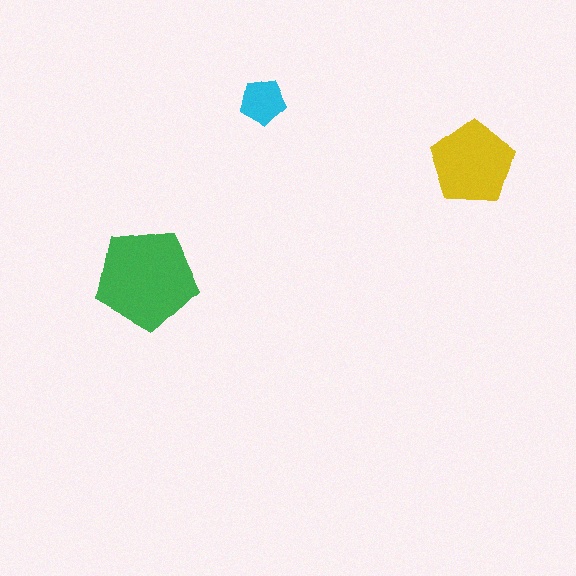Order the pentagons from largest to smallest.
the green one, the yellow one, the cyan one.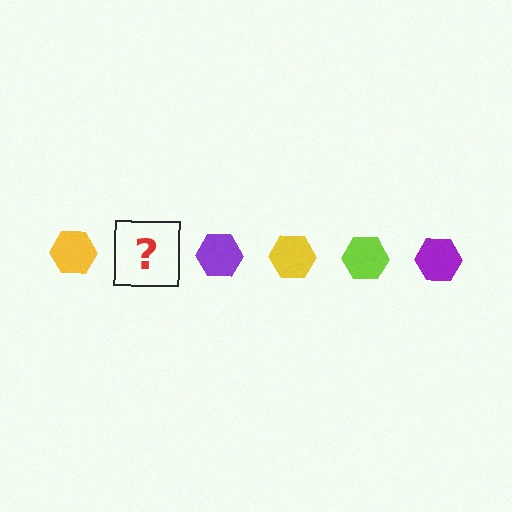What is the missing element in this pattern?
The missing element is a lime hexagon.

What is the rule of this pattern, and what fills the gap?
The rule is that the pattern cycles through yellow, lime, purple hexagons. The gap should be filled with a lime hexagon.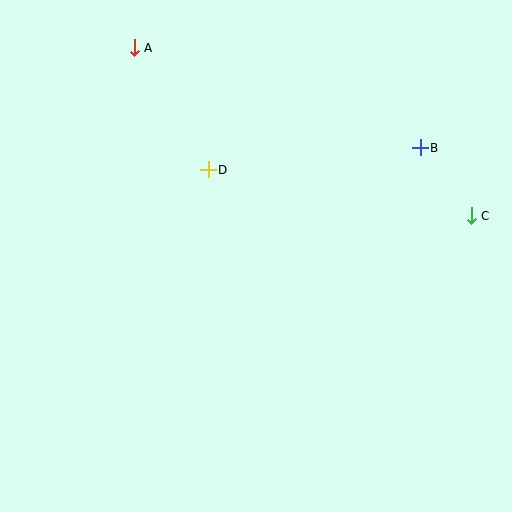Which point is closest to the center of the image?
Point D at (208, 170) is closest to the center.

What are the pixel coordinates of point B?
Point B is at (420, 148).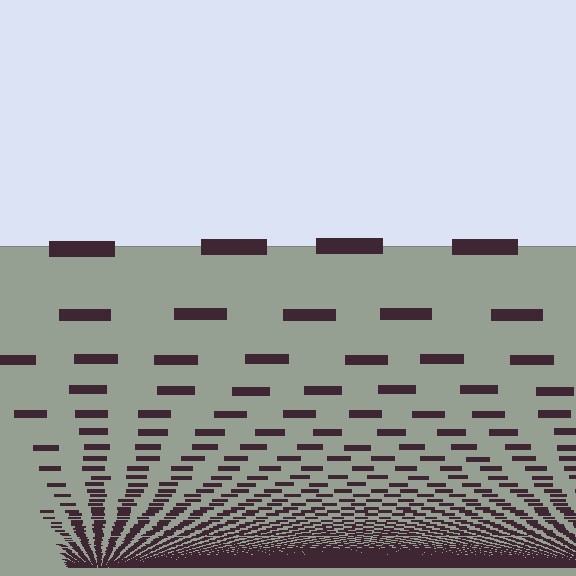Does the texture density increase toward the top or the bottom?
Density increases toward the bottom.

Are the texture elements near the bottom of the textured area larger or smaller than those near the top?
Smaller. The gradient is inverted — elements near the bottom are smaller and denser.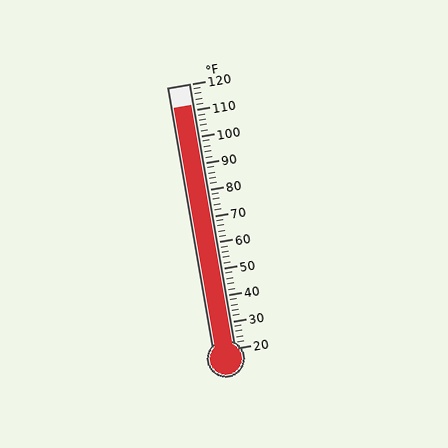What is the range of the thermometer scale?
The thermometer scale ranges from 20°F to 120°F.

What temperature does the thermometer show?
The thermometer shows approximately 112°F.